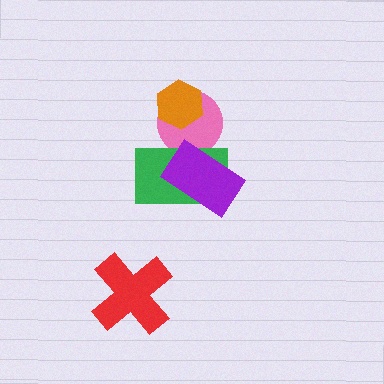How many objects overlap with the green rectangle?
2 objects overlap with the green rectangle.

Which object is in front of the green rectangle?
The purple rectangle is in front of the green rectangle.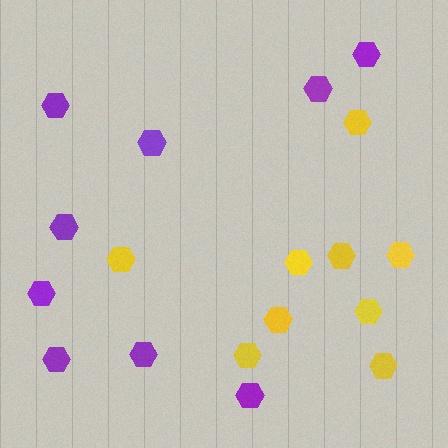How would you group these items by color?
There are 2 groups: one group of yellow hexagons (9) and one group of purple hexagons (9).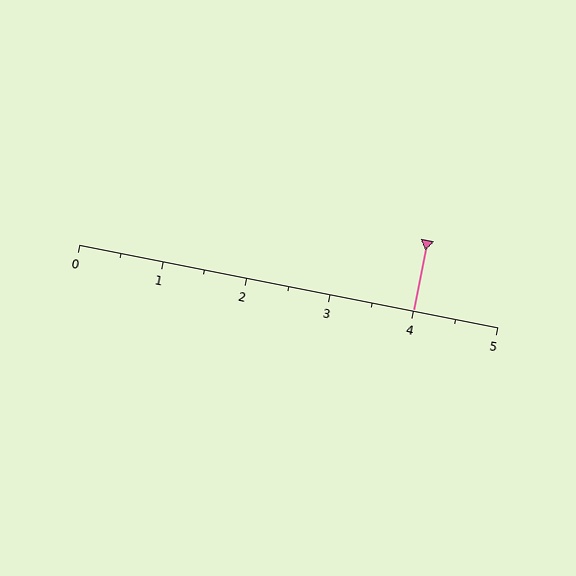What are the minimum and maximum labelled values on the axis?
The axis runs from 0 to 5.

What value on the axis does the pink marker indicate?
The marker indicates approximately 4.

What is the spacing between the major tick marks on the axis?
The major ticks are spaced 1 apart.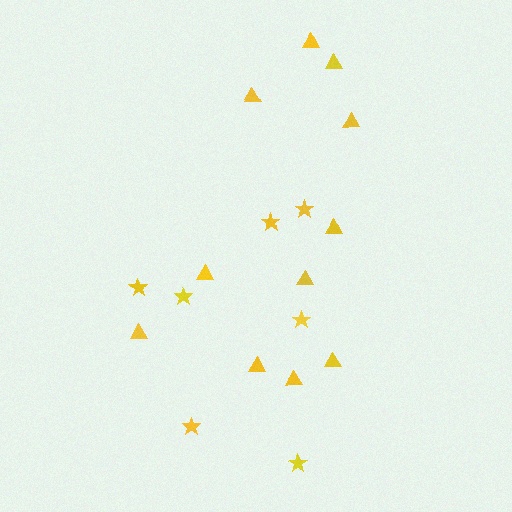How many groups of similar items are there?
There are 2 groups: one group of triangles (11) and one group of stars (7).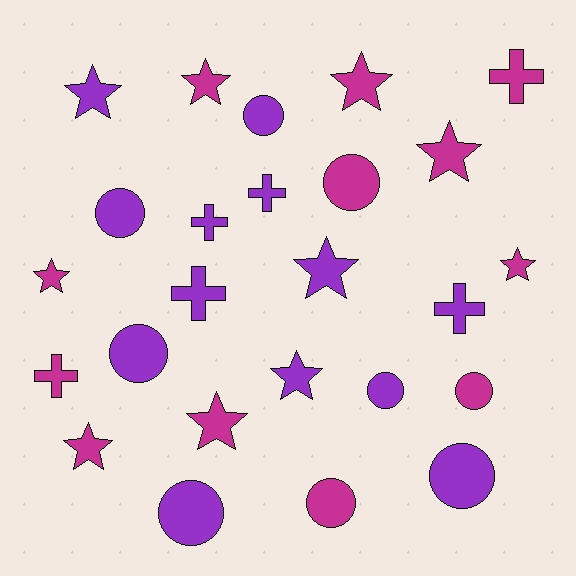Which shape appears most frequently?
Star, with 10 objects.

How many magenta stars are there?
There are 7 magenta stars.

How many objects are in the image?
There are 25 objects.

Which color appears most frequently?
Purple, with 13 objects.